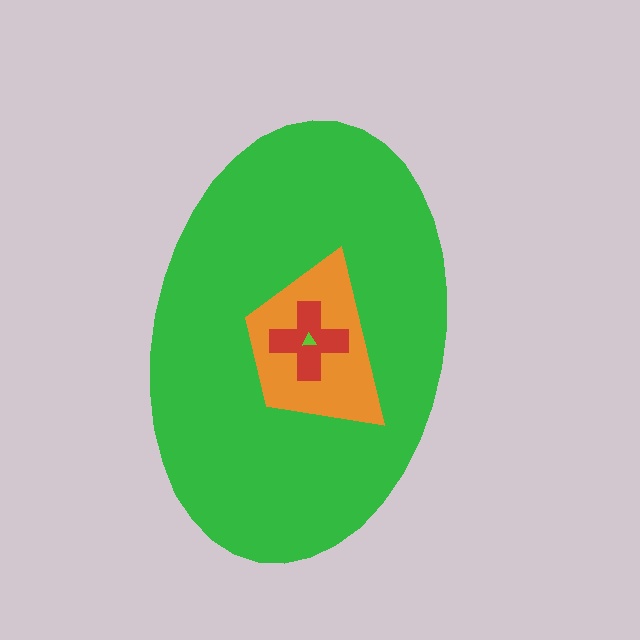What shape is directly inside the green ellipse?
The orange trapezoid.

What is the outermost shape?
The green ellipse.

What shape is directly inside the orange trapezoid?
The red cross.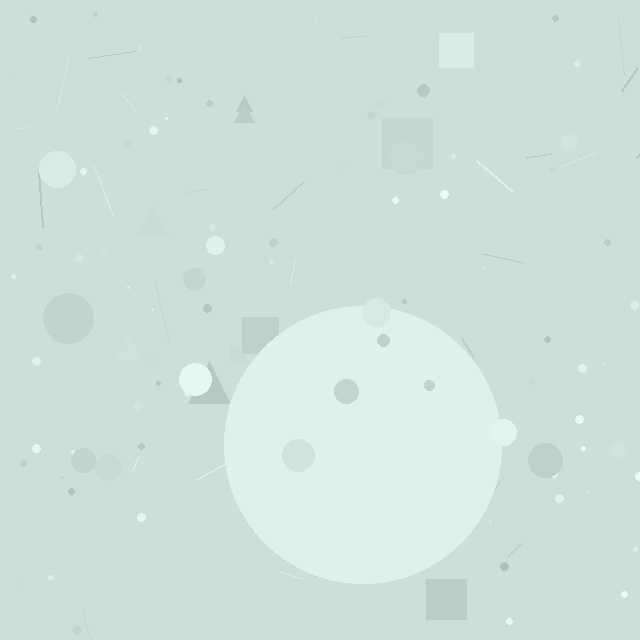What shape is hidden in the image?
A circle is hidden in the image.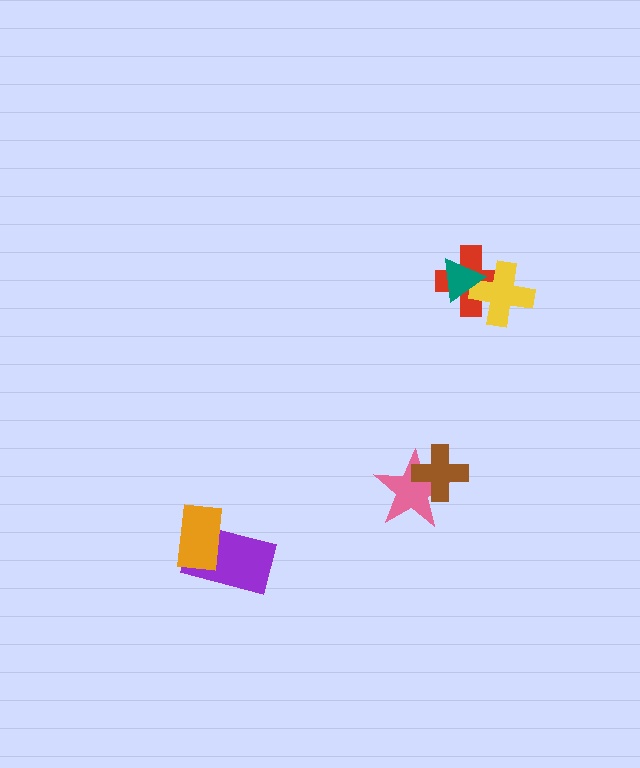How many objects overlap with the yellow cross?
2 objects overlap with the yellow cross.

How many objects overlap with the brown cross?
1 object overlaps with the brown cross.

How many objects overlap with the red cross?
2 objects overlap with the red cross.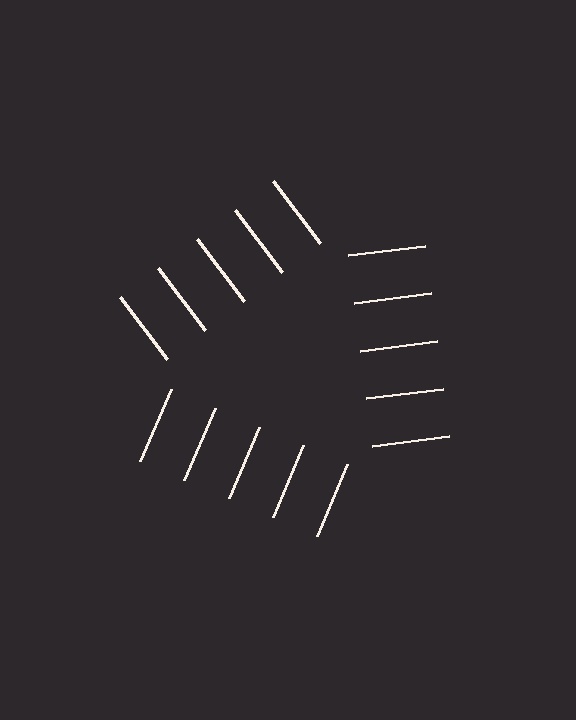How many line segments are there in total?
15 — 5 along each of the 3 edges.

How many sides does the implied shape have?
3 sides — the line-ends trace a triangle.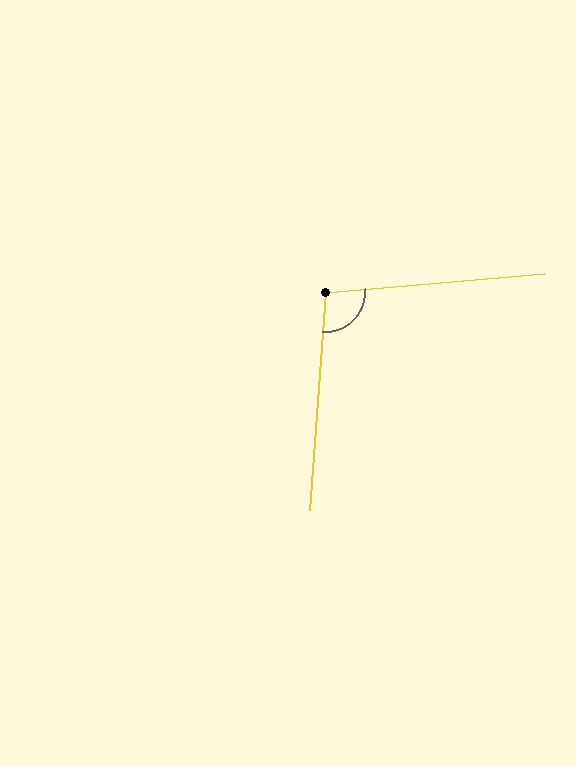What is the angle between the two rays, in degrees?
Approximately 99 degrees.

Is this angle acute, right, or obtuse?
It is obtuse.